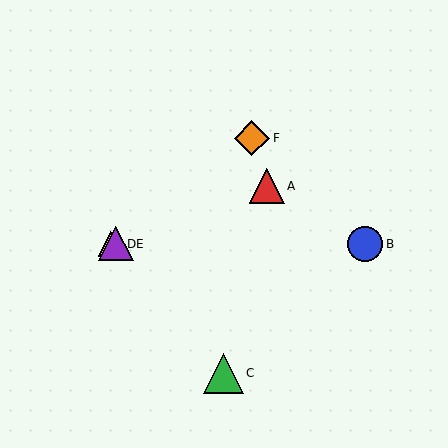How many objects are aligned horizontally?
3 objects (B, D, E) are aligned horizontally.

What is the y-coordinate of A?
Object A is at y≈186.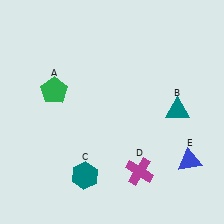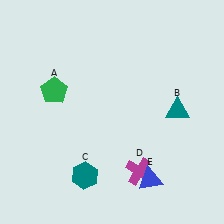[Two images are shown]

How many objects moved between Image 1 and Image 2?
1 object moved between the two images.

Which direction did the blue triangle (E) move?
The blue triangle (E) moved left.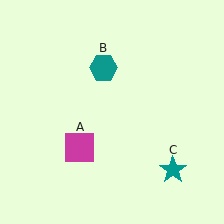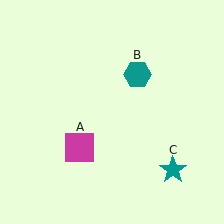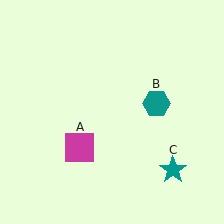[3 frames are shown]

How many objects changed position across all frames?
1 object changed position: teal hexagon (object B).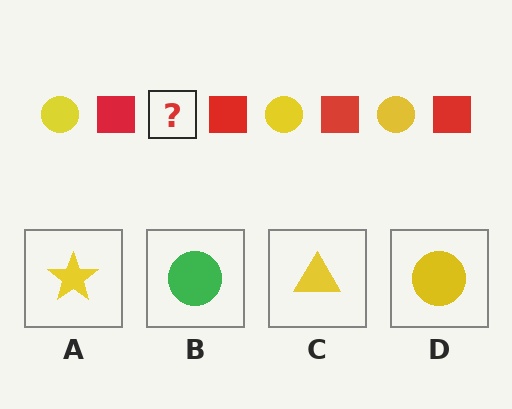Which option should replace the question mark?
Option D.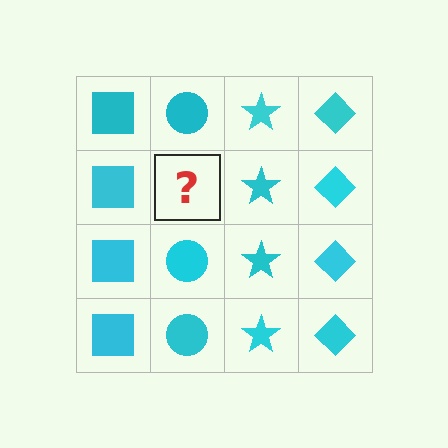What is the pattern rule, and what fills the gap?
The rule is that each column has a consistent shape. The gap should be filled with a cyan circle.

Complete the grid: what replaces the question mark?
The question mark should be replaced with a cyan circle.